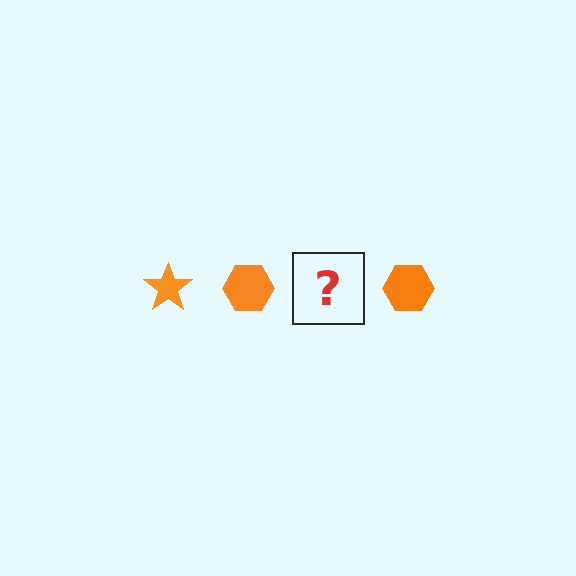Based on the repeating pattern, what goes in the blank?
The blank should be an orange star.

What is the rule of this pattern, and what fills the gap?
The rule is that the pattern cycles through star, hexagon shapes in orange. The gap should be filled with an orange star.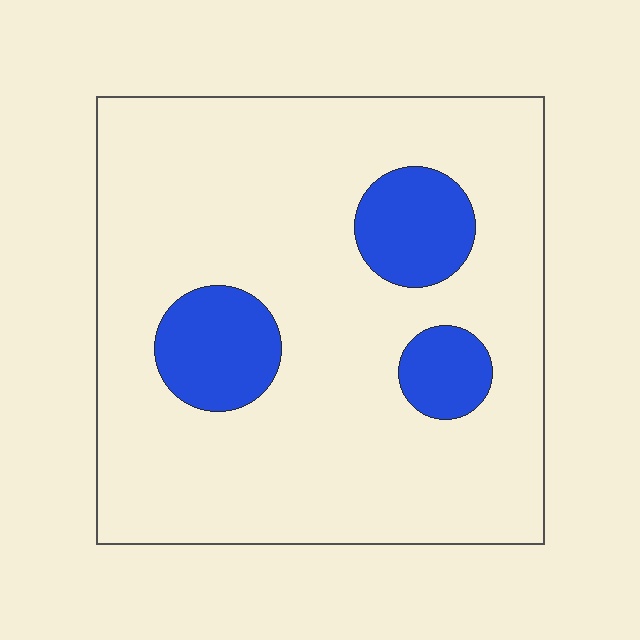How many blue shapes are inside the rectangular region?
3.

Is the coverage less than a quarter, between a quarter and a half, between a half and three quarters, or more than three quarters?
Less than a quarter.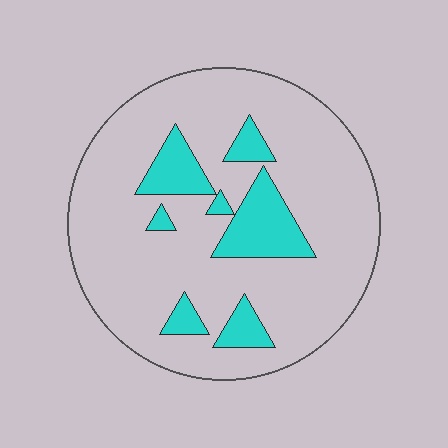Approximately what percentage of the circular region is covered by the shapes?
Approximately 15%.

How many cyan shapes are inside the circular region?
7.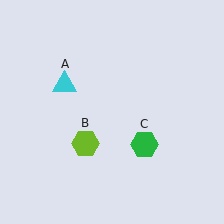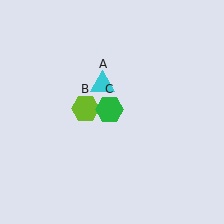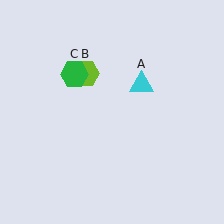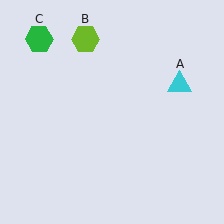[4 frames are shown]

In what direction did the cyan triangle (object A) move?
The cyan triangle (object A) moved right.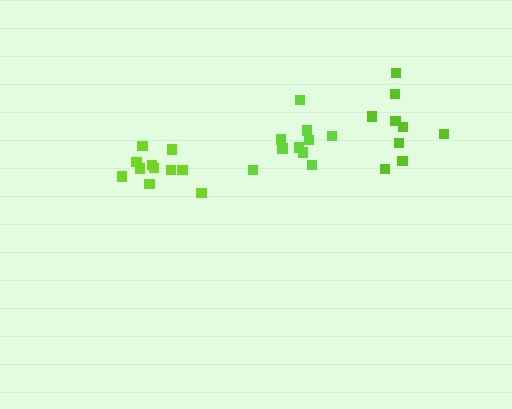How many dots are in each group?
Group 1: 9 dots, Group 2: 11 dots, Group 3: 10 dots (30 total).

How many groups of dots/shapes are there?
There are 3 groups.